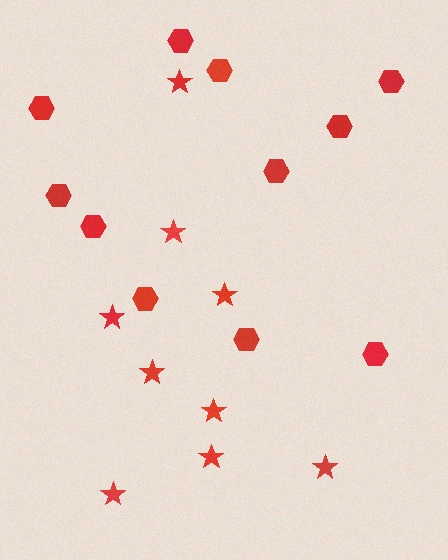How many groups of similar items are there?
There are 2 groups: one group of hexagons (11) and one group of stars (9).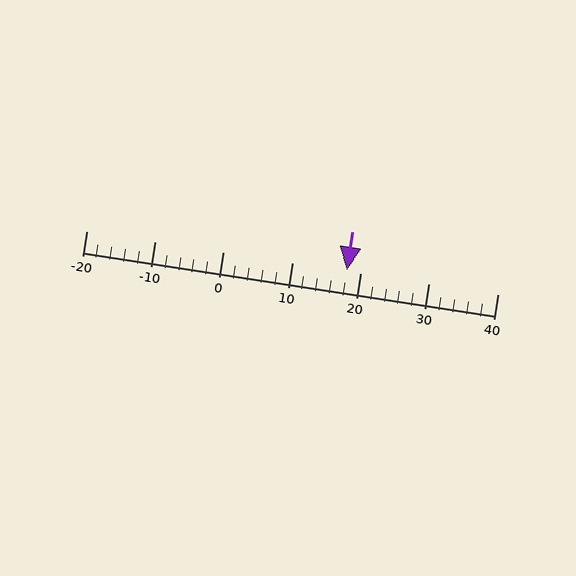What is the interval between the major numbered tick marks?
The major tick marks are spaced 10 units apart.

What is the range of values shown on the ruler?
The ruler shows values from -20 to 40.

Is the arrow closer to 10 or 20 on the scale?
The arrow is closer to 20.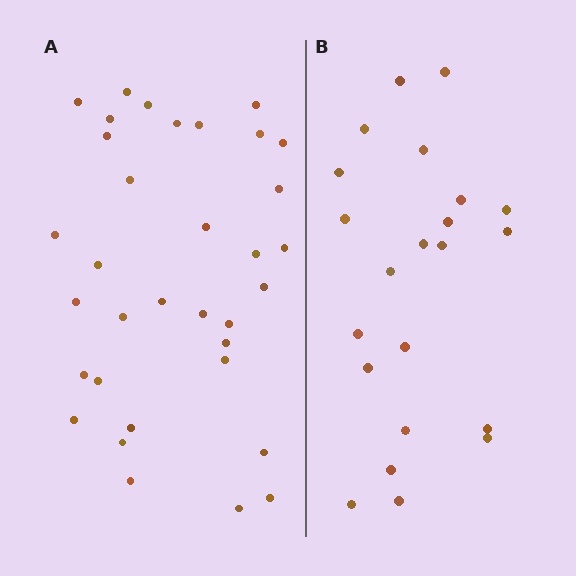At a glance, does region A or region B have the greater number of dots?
Region A (the left region) has more dots.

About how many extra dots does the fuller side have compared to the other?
Region A has roughly 12 or so more dots than region B.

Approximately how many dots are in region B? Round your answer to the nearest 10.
About 20 dots. (The exact count is 22, which rounds to 20.)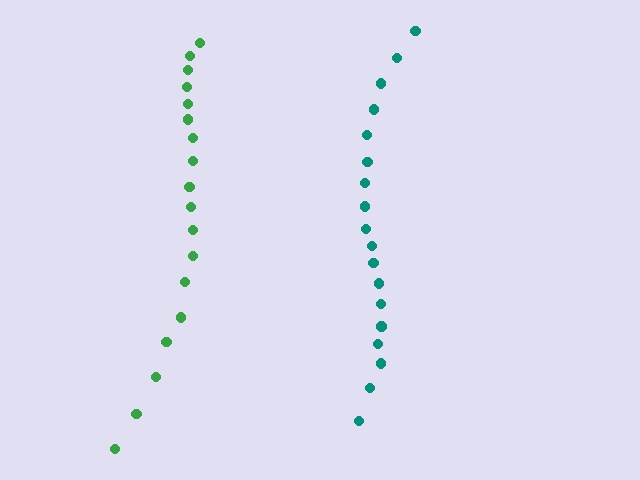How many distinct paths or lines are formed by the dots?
There are 2 distinct paths.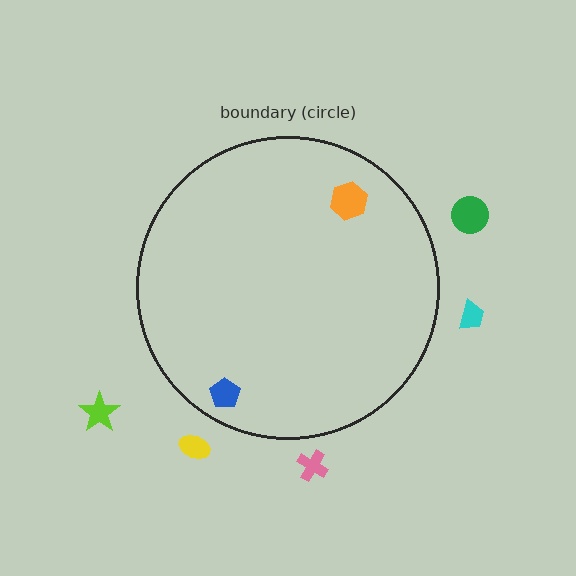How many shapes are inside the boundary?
2 inside, 5 outside.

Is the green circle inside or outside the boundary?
Outside.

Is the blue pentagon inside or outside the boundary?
Inside.